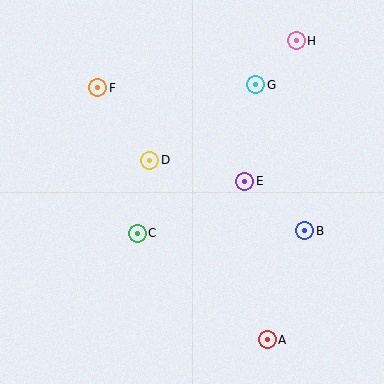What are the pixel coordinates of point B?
Point B is at (305, 231).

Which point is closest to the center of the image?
Point D at (150, 160) is closest to the center.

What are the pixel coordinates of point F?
Point F is at (98, 88).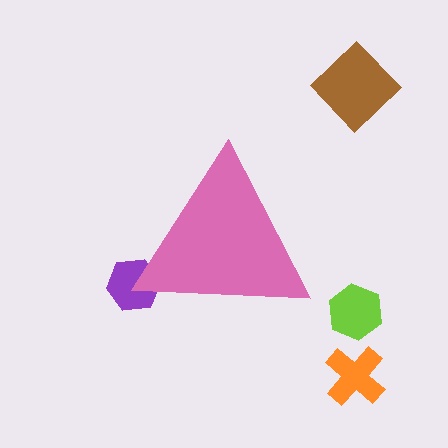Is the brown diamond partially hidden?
No, the brown diamond is fully visible.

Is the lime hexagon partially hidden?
No, the lime hexagon is fully visible.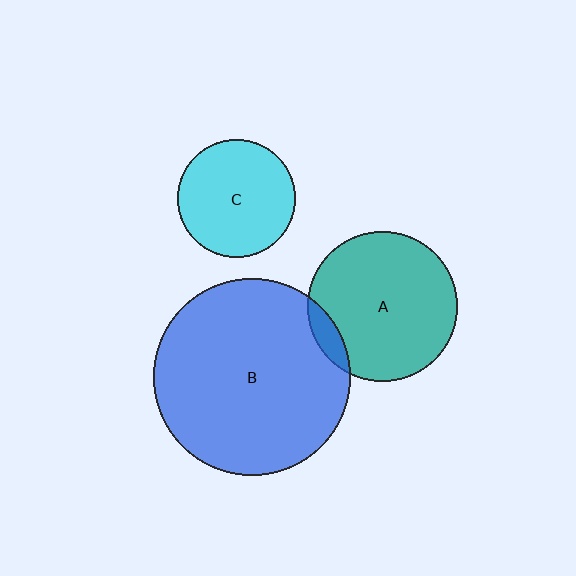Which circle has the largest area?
Circle B (blue).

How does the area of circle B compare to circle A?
Approximately 1.7 times.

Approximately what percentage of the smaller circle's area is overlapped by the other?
Approximately 10%.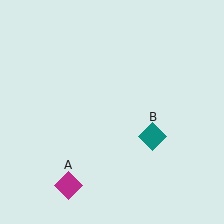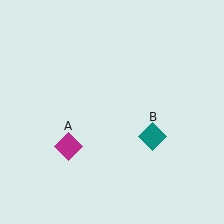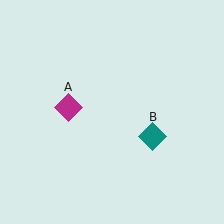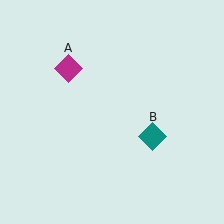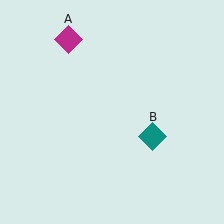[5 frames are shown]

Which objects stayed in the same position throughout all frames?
Teal diamond (object B) remained stationary.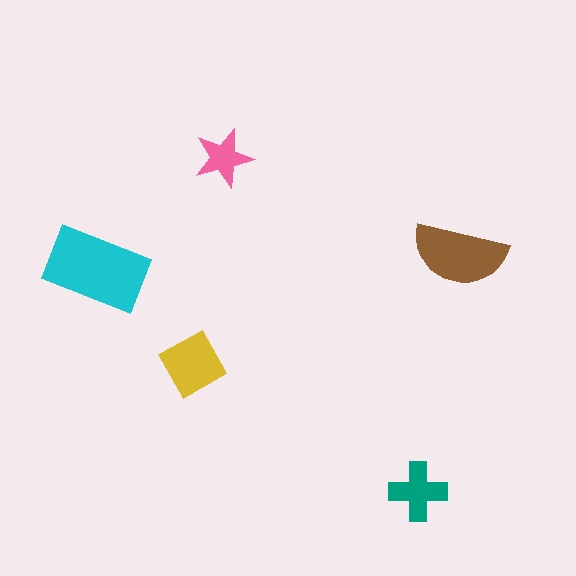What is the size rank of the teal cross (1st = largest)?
4th.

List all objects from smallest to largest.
The pink star, the teal cross, the yellow square, the brown semicircle, the cyan rectangle.